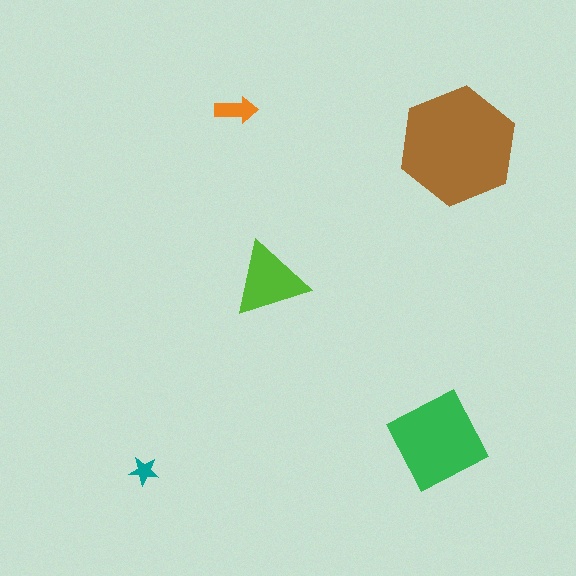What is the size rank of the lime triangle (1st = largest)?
3rd.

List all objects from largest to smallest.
The brown hexagon, the green diamond, the lime triangle, the orange arrow, the teal star.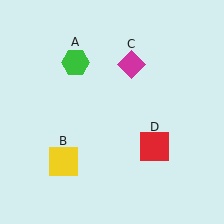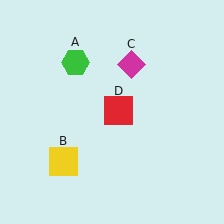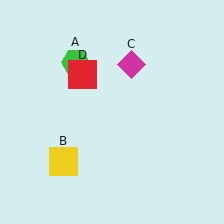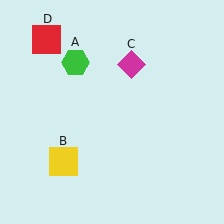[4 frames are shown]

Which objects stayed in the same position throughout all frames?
Green hexagon (object A) and yellow square (object B) and magenta diamond (object C) remained stationary.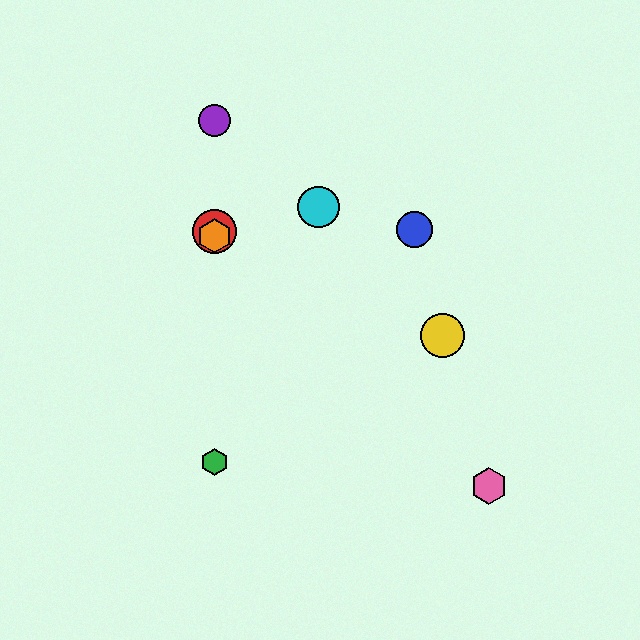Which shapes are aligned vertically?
The red circle, the green hexagon, the purple circle, the orange hexagon are aligned vertically.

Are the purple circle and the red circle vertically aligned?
Yes, both are at x≈214.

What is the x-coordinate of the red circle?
The red circle is at x≈214.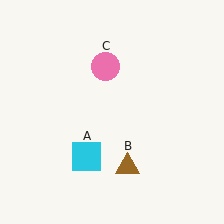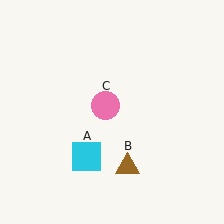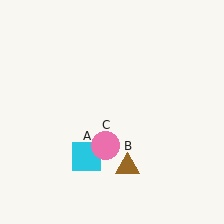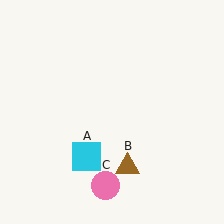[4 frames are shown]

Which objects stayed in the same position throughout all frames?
Cyan square (object A) and brown triangle (object B) remained stationary.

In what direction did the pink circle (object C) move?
The pink circle (object C) moved down.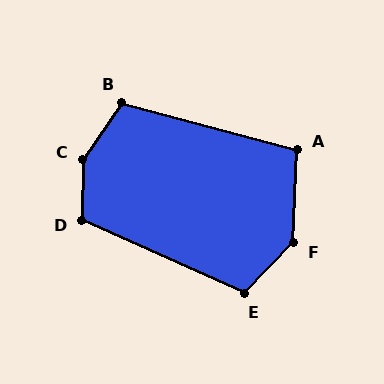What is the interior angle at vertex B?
Approximately 109 degrees (obtuse).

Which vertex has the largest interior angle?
C, at approximately 147 degrees.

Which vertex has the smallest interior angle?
A, at approximately 103 degrees.